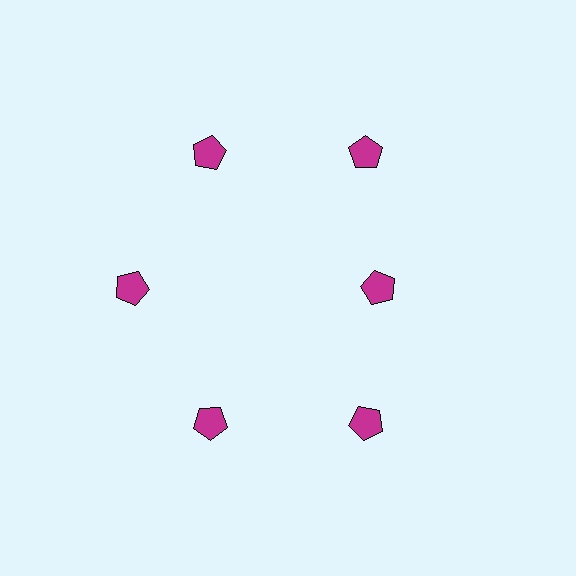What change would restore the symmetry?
The symmetry would be restored by moving it outward, back onto the ring so that all 6 pentagons sit at equal angles and equal distance from the center.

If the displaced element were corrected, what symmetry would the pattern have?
It would have 6-fold rotational symmetry — the pattern would map onto itself every 60 degrees.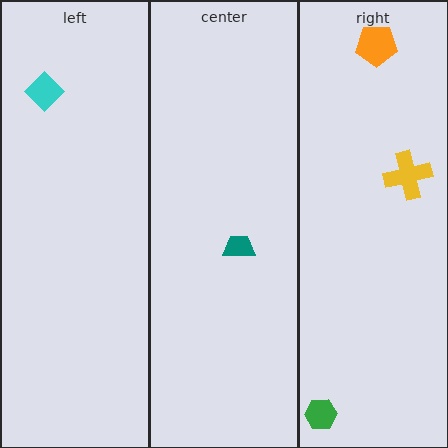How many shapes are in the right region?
3.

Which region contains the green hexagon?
The right region.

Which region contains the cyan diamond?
The left region.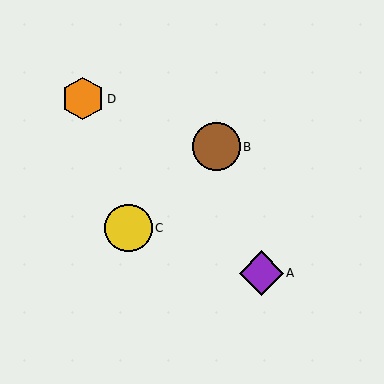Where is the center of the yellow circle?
The center of the yellow circle is at (128, 228).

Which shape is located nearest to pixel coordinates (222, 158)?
The brown circle (labeled B) at (216, 147) is nearest to that location.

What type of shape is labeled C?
Shape C is a yellow circle.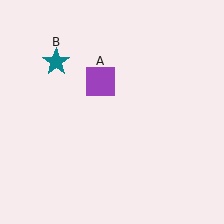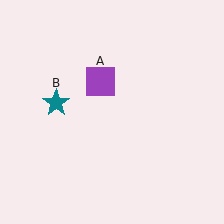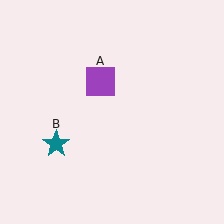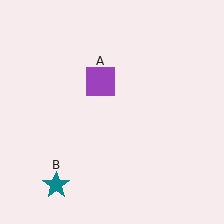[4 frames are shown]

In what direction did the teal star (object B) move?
The teal star (object B) moved down.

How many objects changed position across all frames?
1 object changed position: teal star (object B).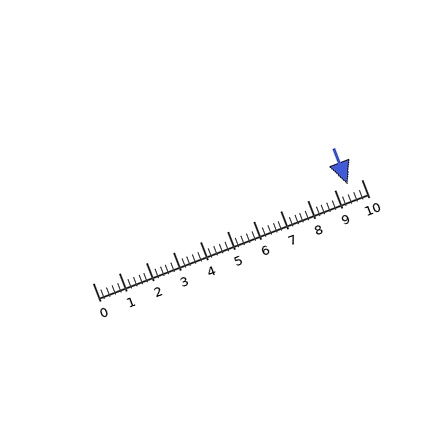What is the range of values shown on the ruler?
The ruler shows values from 0 to 10.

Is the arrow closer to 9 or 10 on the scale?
The arrow is closer to 10.